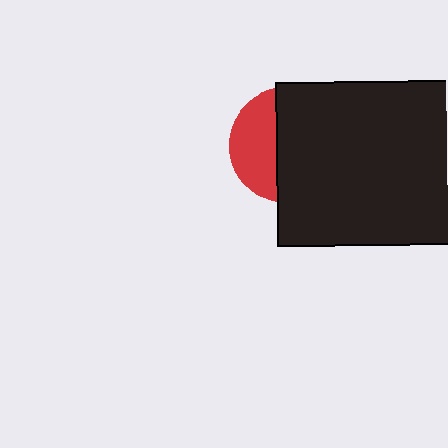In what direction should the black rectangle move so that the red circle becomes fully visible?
The black rectangle should move right. That is the shortest direction to clear the overlap and leave the red circle fully visible.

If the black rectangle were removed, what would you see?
You would see the complete red circle.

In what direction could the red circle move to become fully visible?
The red circle could move left. That would shift it out from behind the black rectangle entirely.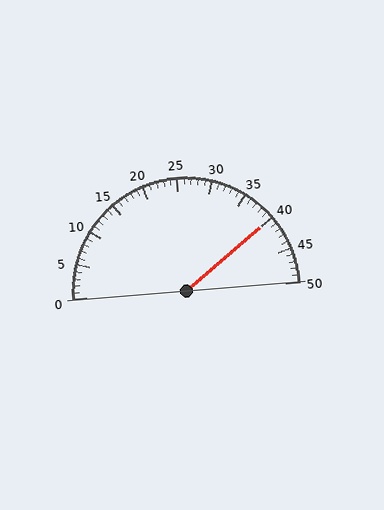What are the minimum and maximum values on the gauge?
The gauge ranges from 0 to 50.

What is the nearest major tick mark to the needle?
The nearest major tick mark is 40.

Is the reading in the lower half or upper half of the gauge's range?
The reading is in the upper half of the range (0 to 50).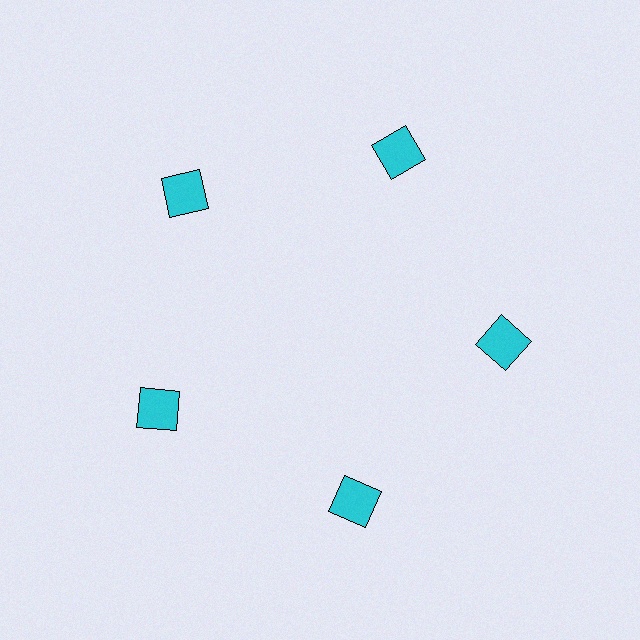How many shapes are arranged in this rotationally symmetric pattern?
There are 5 shapes, arranged in 5 groups of 1.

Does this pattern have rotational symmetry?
Yes, this pattern has 5-fold rotational symmetry. It looks the same after rotating 72 degrees around the center.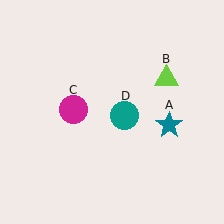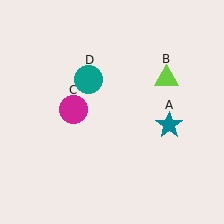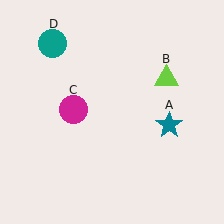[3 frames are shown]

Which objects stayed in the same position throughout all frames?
Teal star (object A) and lime triangle (object B) and magenta circle (object C) remained stationary.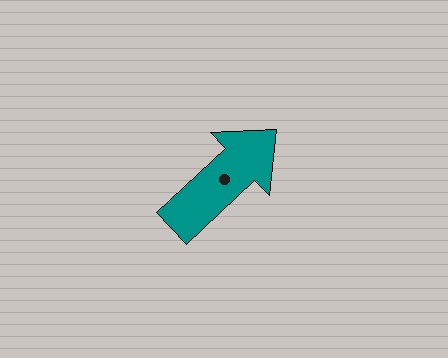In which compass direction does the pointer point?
Northeast.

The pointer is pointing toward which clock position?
Roughly 2 o'clock.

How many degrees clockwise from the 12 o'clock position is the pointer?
Approximately 47 degrees.